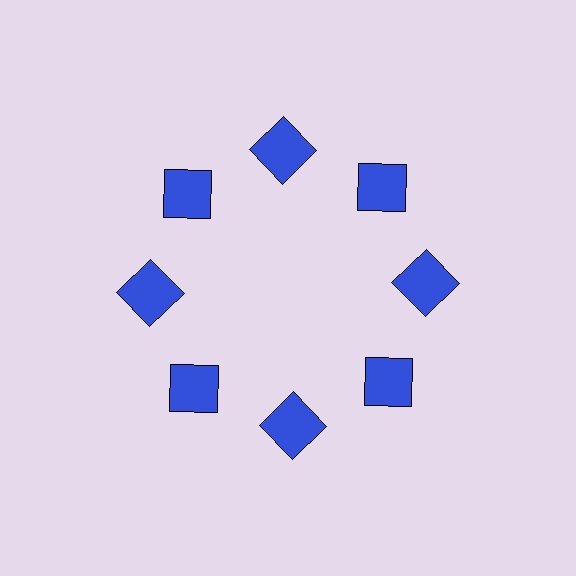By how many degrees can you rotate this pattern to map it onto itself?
The pattern maps onto itself every 45 degrees of rotation.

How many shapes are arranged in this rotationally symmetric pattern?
There are 8 shapes, arranged in 8 groups of 1.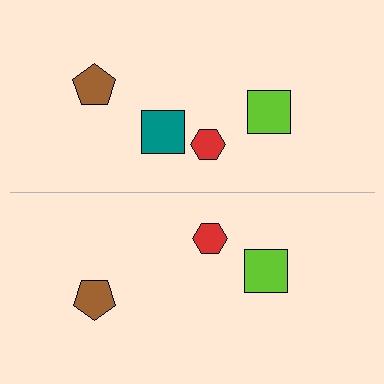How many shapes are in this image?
There are 7 shapes in this image.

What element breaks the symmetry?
A teal square is missing from the bottom side.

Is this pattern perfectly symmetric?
No, the pattern is not perfectly symmetric. A teal square is missing from the bottom side.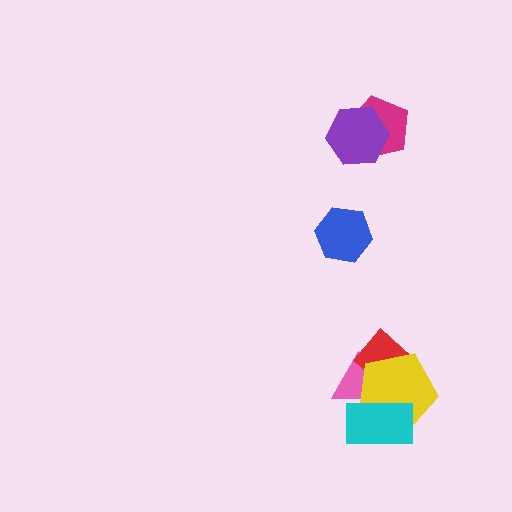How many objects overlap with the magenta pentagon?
1 object overlaps with the magenta pentagon.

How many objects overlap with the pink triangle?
3 objects overlap with the pink triangle.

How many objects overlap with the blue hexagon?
0 objects overlap with the blue hexagon.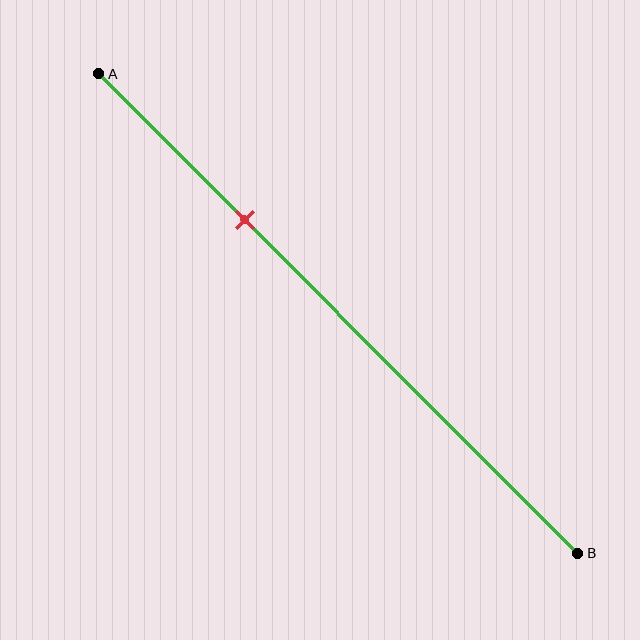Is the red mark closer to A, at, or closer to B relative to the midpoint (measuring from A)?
The red mark is closer to point A than the midpoint of segment AB.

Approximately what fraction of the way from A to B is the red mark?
The red mark is approximately 30% of the way from A to B.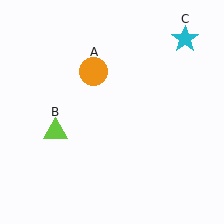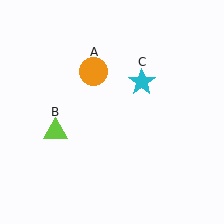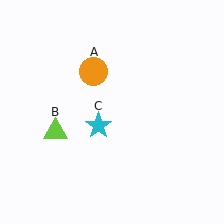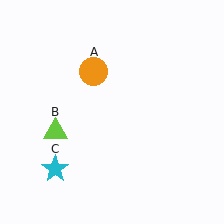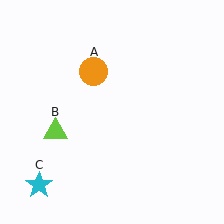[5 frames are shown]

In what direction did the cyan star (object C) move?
The cyan star (object C) moved down and to the left.